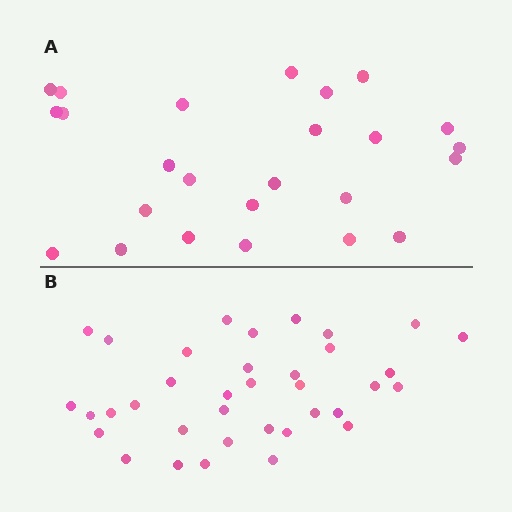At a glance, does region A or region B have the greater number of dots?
Region B (the bottom region) has more dots.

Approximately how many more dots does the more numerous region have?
Region B has roughly 12 or so more dots than region A.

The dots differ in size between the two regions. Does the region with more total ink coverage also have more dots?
No. Region A has more total ink coverage because its dots are larger, but region B actually contains more individual dots. Total area can be misleading — the number of items is what matters here.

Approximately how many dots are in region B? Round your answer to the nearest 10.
About 40 dots. (The exact count is 36, which rounds to 40.)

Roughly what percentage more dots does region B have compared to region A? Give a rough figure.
About 45% more.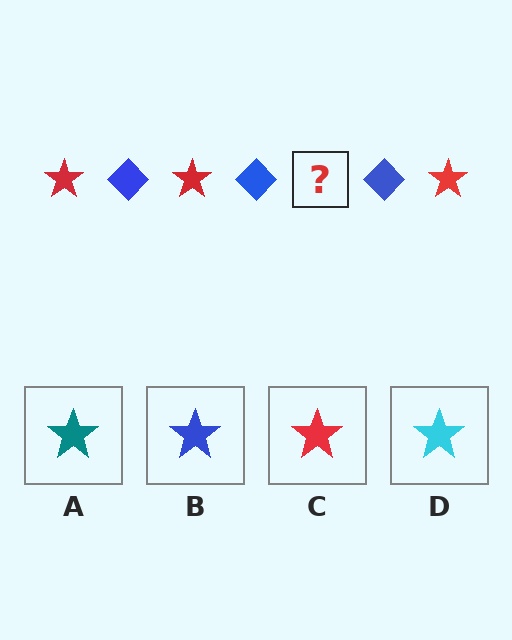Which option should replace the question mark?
Option C.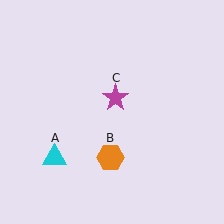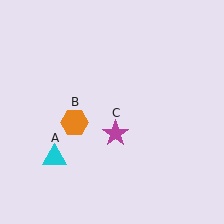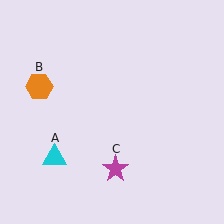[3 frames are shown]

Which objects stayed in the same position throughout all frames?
Cyan triangle (object A) remained stationary.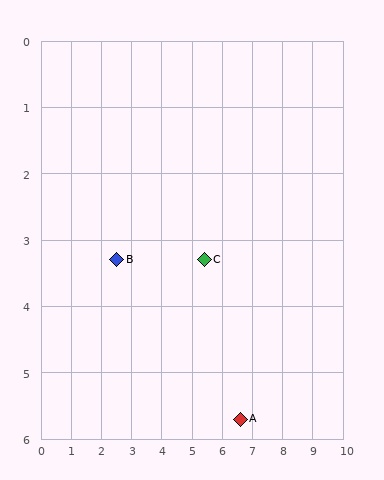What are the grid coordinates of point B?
Point B is at approximately (2.5, 3.3).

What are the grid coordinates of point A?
Point A is at approximately (6.6, 5.7).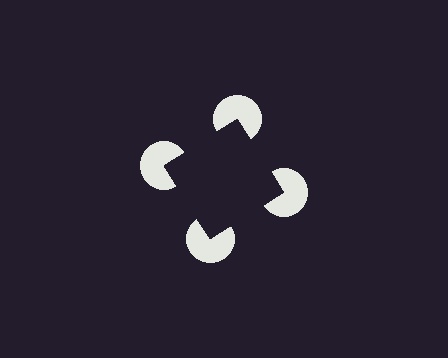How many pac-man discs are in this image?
There are 4 — one at each vertex of the illusory square.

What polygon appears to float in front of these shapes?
An illusory square — its edges are inferred from the aligned wedge cuts in the pac-man discs, not physically drawn.